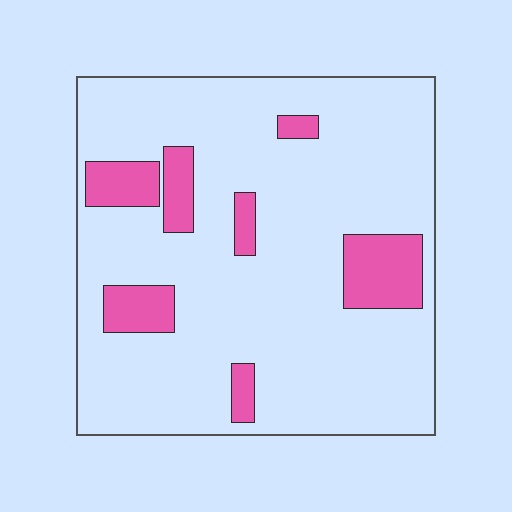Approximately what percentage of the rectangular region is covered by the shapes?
Approximately 15%.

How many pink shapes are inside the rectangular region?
7.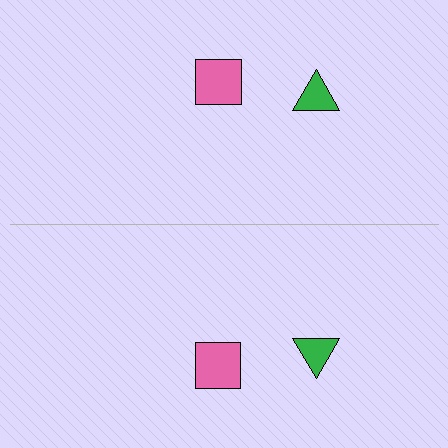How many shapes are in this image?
There are 4 shapes in this image.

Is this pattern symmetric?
Yes, this pattern has bilateral (reflection) symmetry.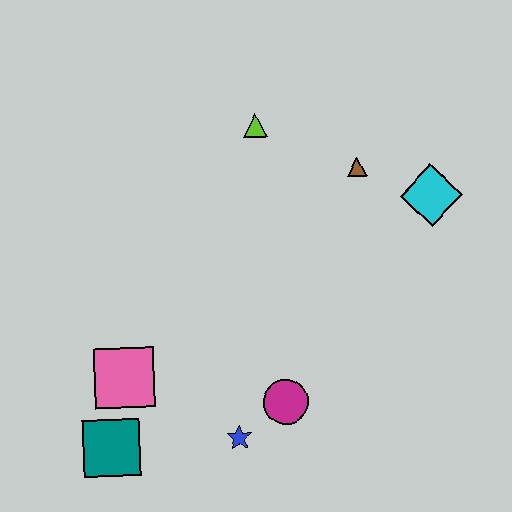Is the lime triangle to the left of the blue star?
No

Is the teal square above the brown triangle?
No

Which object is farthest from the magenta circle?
The lime triangle is farthest from the magenta circle.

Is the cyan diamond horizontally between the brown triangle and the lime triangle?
No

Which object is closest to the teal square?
The pink square is closest to the teal square.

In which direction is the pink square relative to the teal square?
The pink square is above the teal square.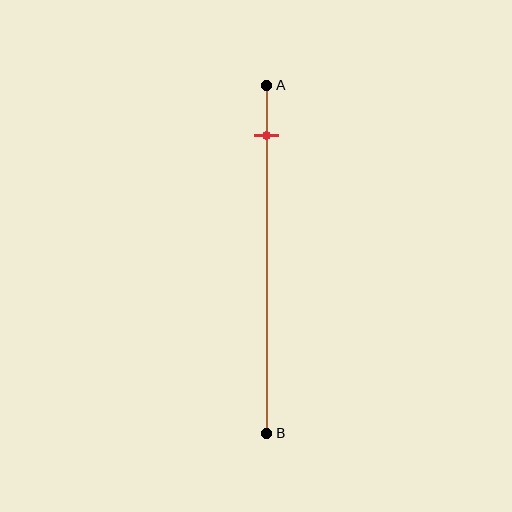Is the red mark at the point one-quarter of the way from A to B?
No, the mark is at about 15% from A, not at the 25% one-quarter point.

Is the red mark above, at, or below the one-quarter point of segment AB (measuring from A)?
The red mark is above the one-quarter point of segment AB.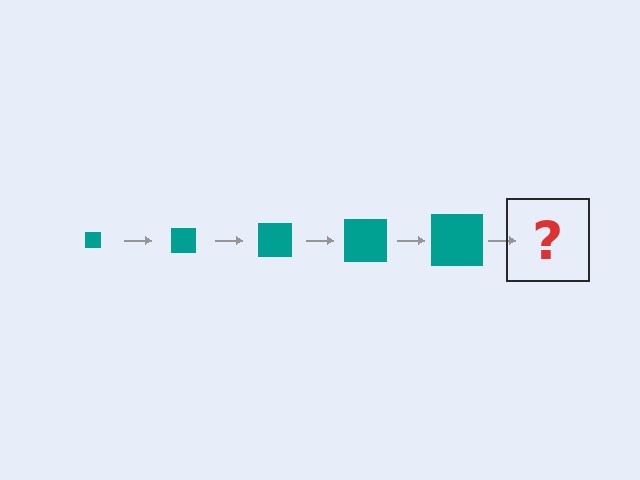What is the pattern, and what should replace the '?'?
The pattern is that the square gets progressively larger each step. The '?' should be a teal square, larger than the previous one.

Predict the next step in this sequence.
The next step is a teal square, larger than the previous one.